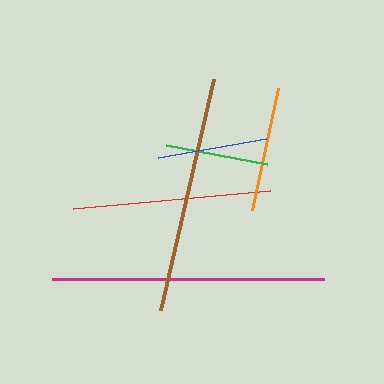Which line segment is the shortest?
The green line is the shortest at approximately 102 pixels.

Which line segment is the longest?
The magenta line is the longest at approximately 272 pixels.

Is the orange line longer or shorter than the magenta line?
The magenta line is longer than the orange line.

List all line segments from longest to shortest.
From longest to shortest: magenta, brown, red, orange, blue, green.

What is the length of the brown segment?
The brown segment is approximately 237 pixels long.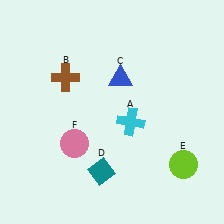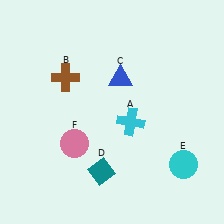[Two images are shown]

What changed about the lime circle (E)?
In Image 1, E is lime. In Image 2, it changed to cyan.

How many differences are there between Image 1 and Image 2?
There is 1 difference between the two images.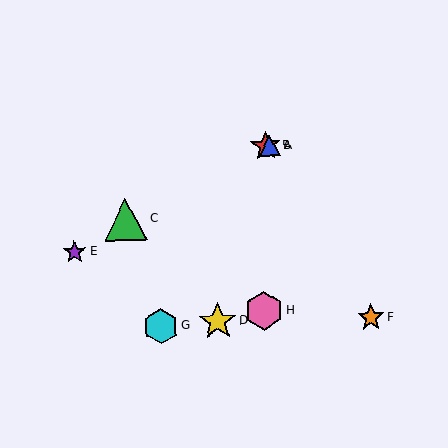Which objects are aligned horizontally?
Objects A, B are aligned horizontally.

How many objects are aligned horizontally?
2 objects (A, B) are aligned horizontally.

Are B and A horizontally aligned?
Yes, both are at y≈146.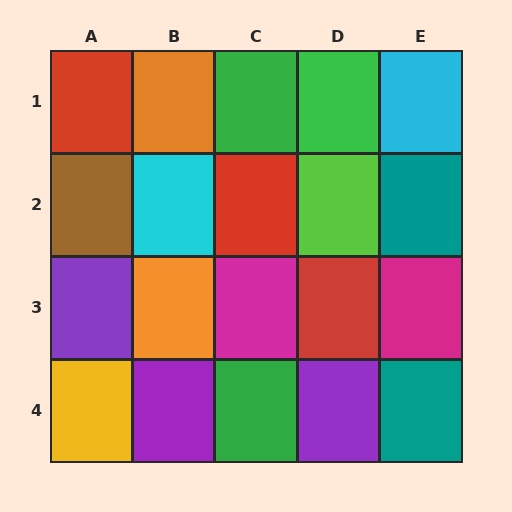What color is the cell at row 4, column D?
Purple.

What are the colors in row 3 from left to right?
Purple, orange, magenta, red, magenta.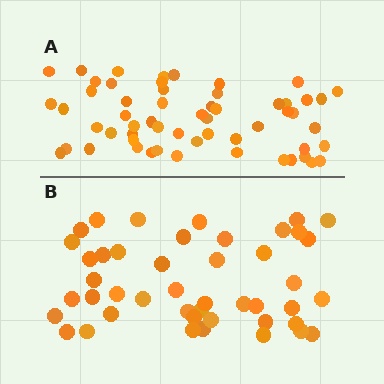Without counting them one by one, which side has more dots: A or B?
Region A (the top region) has more dots.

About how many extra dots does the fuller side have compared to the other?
Region A has roughly 12 or so more dots than region B.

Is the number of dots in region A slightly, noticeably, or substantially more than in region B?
Region A has noticeably more, but not dramatically so. The ratio is roughly 1.3 to 1.